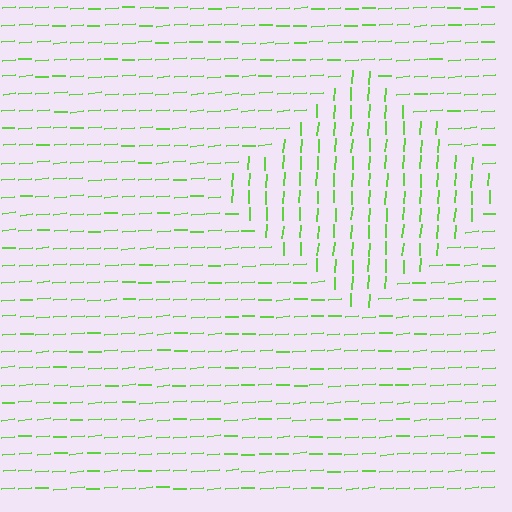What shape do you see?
I see a diamond.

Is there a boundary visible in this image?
Yes, there is a texture boundary formed by a change in line orientation.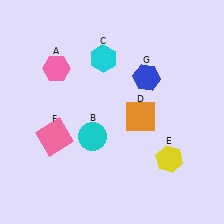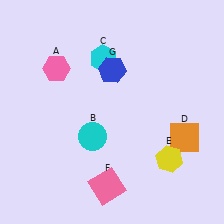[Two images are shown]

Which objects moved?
The objects that moved are: the orange square (D), the pink square (F), the blue hexagon (G).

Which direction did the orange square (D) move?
The orange square (D) moved right.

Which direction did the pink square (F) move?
The pink square (F) moved right.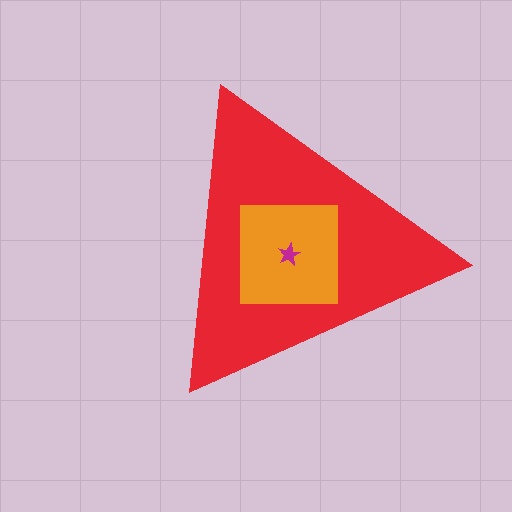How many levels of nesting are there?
3.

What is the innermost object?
The magenta star.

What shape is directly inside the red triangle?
The orange square.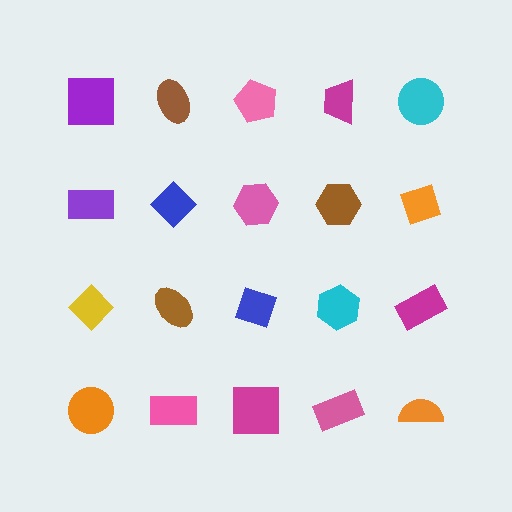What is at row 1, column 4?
A magenta trapezoid.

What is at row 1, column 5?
A cyan circle.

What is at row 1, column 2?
A brown ellipse.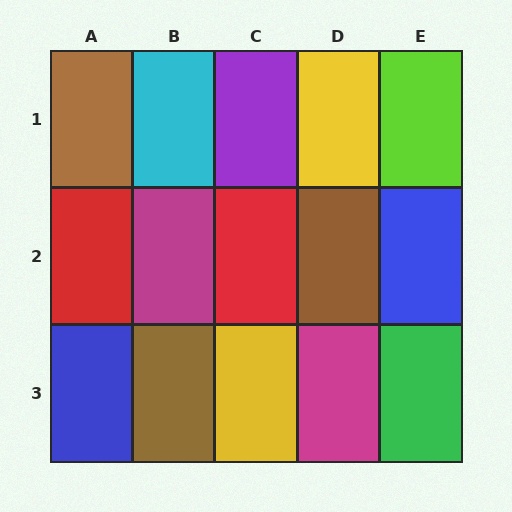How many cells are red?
2 cells are red.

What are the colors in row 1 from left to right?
Brown, cyan, purple, yellow, lime.